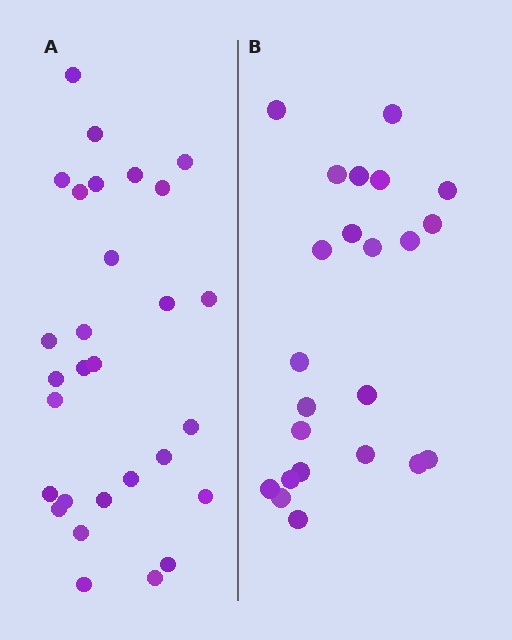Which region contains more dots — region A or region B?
Region A (the left region) has more dots.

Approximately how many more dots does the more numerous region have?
Region A has about 6 more dots than region B.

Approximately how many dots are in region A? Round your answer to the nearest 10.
About 30 dots. (The exact count is 29, which rounds to 30.)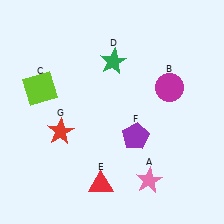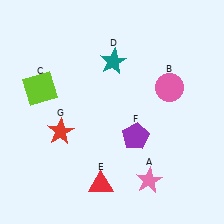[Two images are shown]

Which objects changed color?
B changed from magenta to pink. D changed from green to teal.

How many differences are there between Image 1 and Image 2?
There are 2 differences between the two images.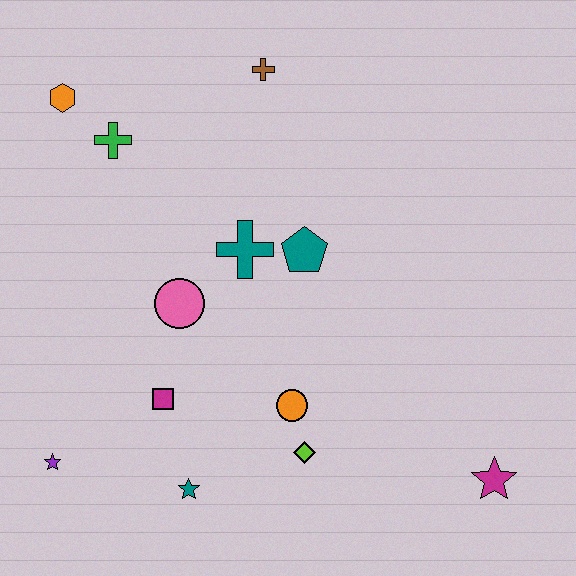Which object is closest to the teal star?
The magenta square is closest to the teal star.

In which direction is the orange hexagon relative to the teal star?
The orange hexagon is above the teal star.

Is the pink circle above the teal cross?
No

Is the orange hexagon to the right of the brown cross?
No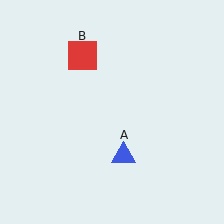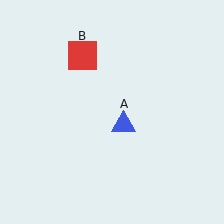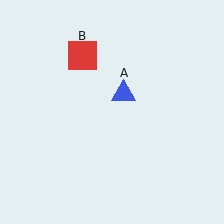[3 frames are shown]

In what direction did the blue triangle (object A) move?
The blue triangle (object A) moved up.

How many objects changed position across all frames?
1 object changed position: blue triangle (object A).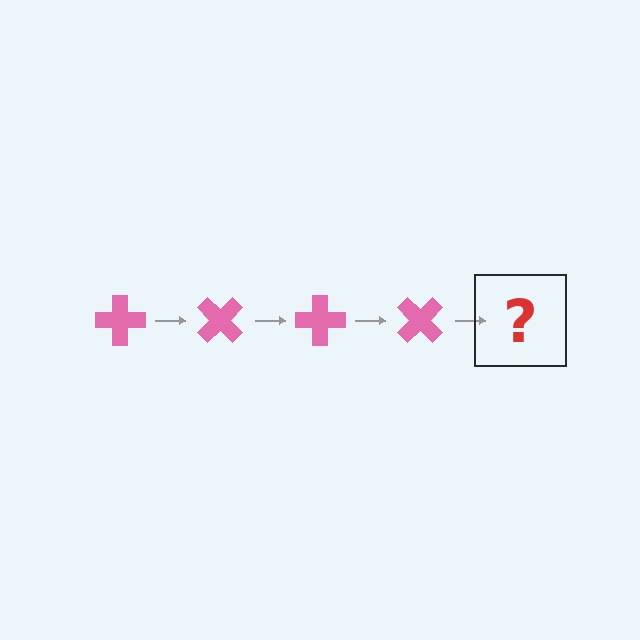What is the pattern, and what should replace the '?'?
The pattern is that the cross rotates 45 degrees each step. The '?' should be a pink cross rotated 180 degrees.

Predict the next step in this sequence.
The next step is a pink cross rotated 180 degrees.